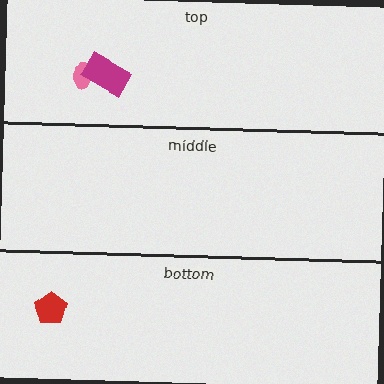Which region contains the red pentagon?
The bottom region.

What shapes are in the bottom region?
The red pentagon.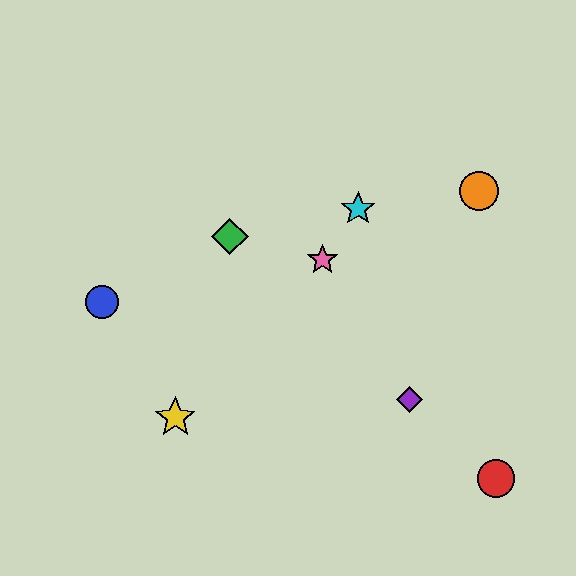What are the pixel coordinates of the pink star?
The pink star is at (322, 260).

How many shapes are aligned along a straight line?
3 shapes (the red circle, the green diamond, the purple diamond) are aligned along a straight line.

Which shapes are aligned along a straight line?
The red circle, the green diamond, the purple diamond are aligned along a straight line.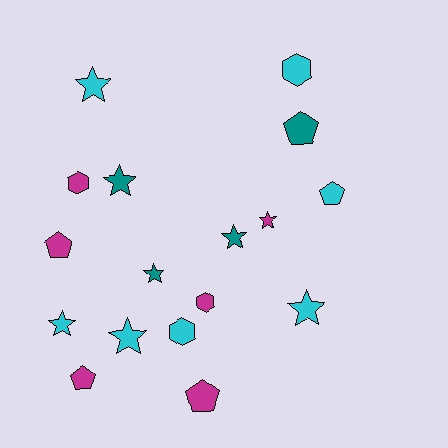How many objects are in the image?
There are 17 objects.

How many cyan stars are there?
There are 4 cyan stars.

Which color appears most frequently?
Cyan, with 7 objects.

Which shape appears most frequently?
Star, with 8 objects.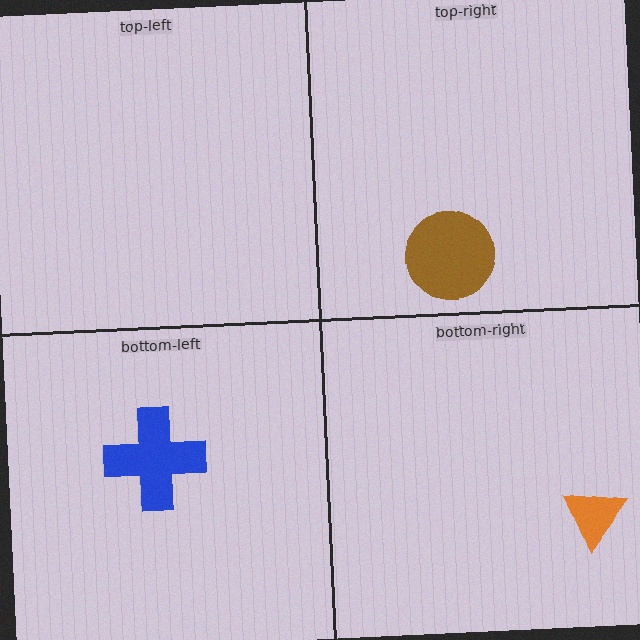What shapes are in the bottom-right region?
The orange triangle.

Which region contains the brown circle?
The top-right region.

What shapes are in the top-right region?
The brown circle.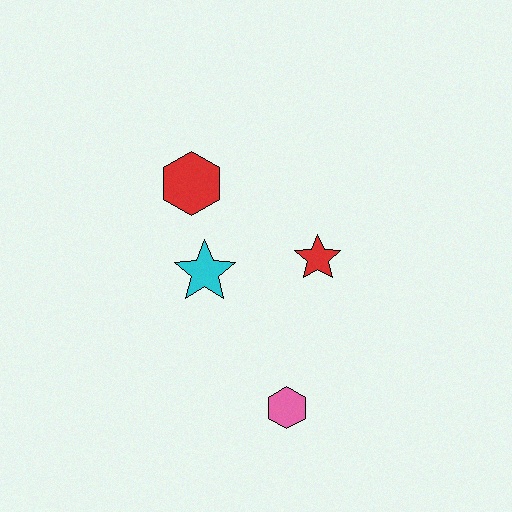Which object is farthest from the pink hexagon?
The red hexagon is farthest from the pink hexagon.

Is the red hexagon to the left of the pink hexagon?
Yes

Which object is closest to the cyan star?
The red hexagon is closest to the cyan star.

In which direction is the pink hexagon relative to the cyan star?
The pink hexagon is below the cyan star.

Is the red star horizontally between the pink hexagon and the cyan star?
No